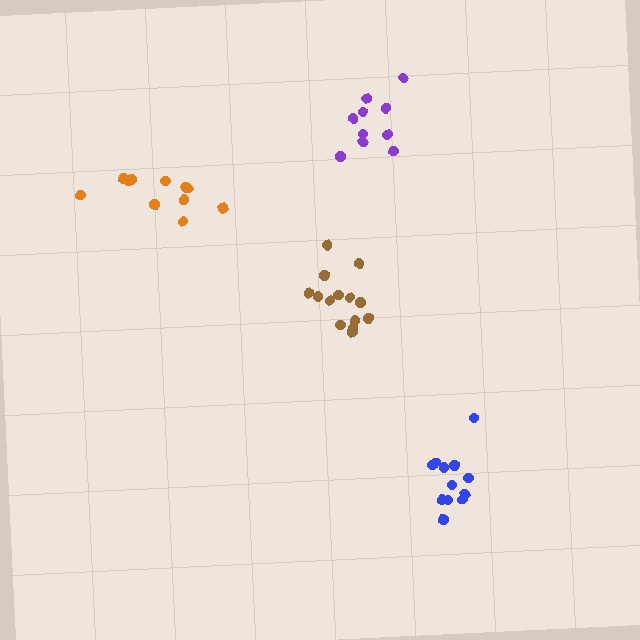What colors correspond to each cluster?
The clusters are colored: orange, purple, brown, blue.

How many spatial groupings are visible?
There are 4 spatial groupings.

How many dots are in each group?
Group 1: 11 dots, Group 2: 10 dots, Group 3: 14 dots, Group 4: 12 dots (47 total).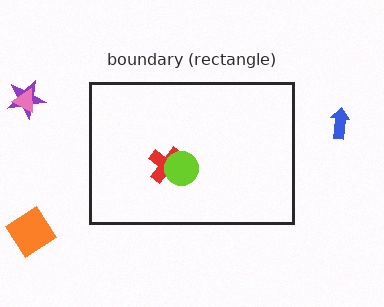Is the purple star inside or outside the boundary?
Outside.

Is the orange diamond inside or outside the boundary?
Outside.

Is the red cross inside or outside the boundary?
Inside.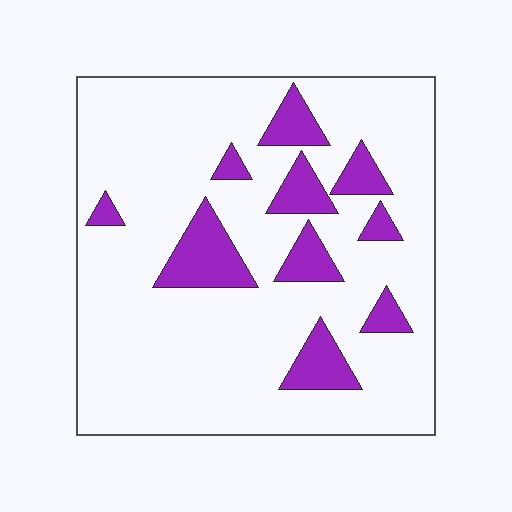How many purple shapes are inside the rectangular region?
10.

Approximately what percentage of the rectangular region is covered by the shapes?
Approximately 15%.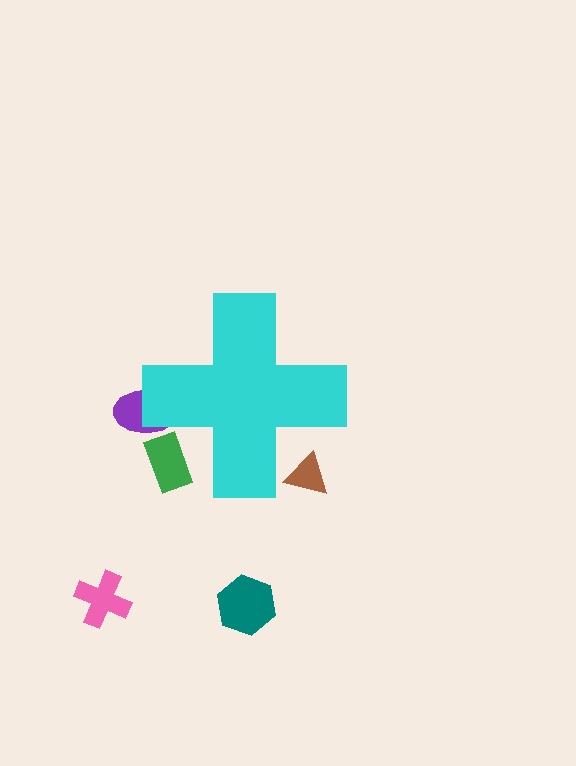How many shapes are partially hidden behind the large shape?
3 shapes are partially hidden.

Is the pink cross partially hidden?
No, the pink cross is fully visible.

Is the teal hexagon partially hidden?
No, the teal hexagon is fully visible.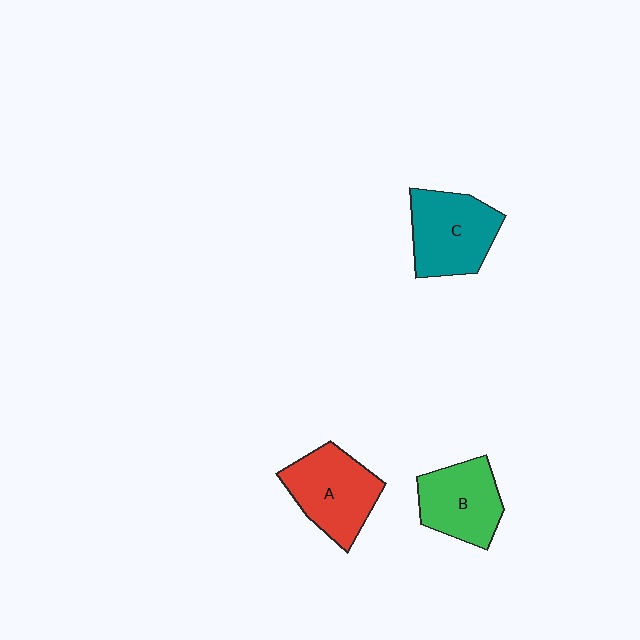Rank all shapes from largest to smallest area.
From largest to smallest: C (teal), A (red), B (green).